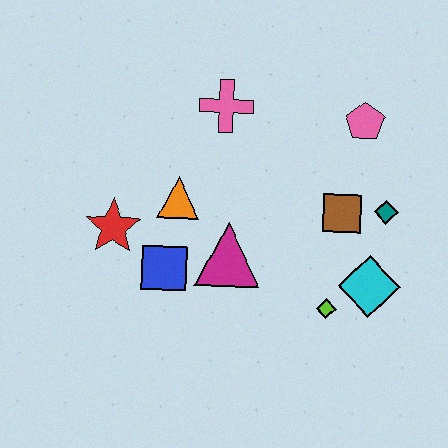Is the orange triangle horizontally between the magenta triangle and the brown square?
No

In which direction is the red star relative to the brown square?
The red star is to the left of the brown square.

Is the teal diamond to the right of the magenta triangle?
Yes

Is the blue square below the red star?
Yes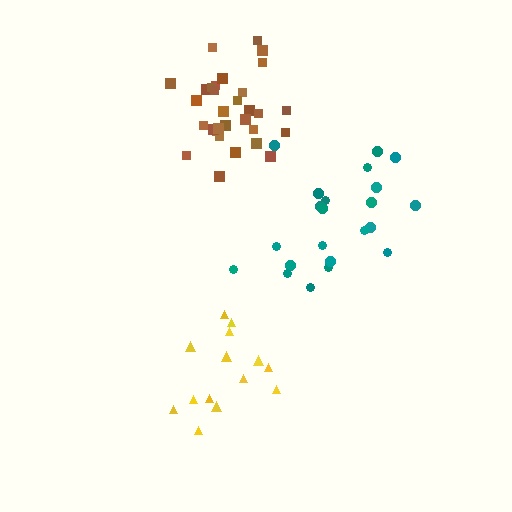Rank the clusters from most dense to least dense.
brown, yellow, teal.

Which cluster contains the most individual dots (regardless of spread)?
Brown (31).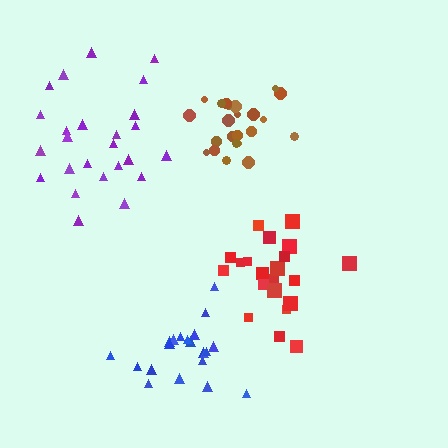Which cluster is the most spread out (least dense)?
Purple.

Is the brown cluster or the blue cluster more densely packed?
Brown.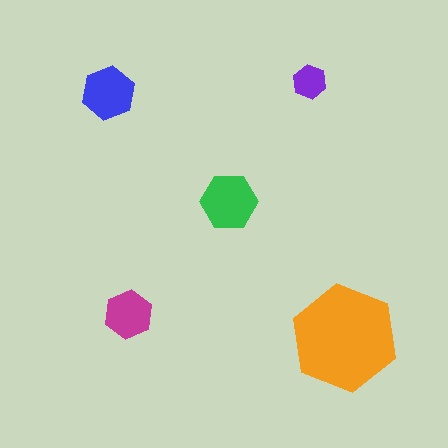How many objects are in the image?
There are 5 objects in the image.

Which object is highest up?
The purple hexagon is topmost.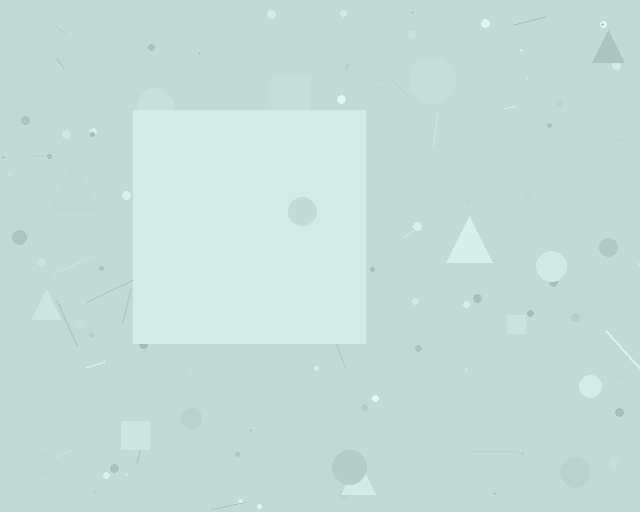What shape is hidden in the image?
A square is hidden in the image.